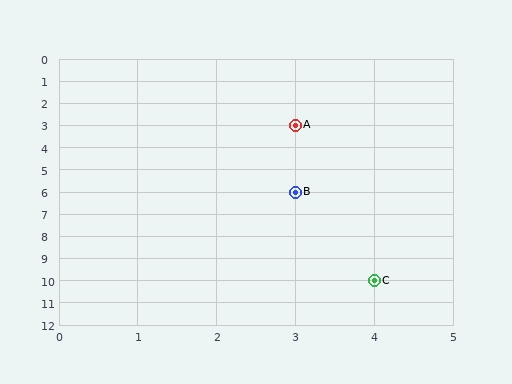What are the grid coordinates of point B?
Point B is at grid coordinates (3, 6).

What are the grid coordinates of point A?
Point A is at grid coordinates (3, 3).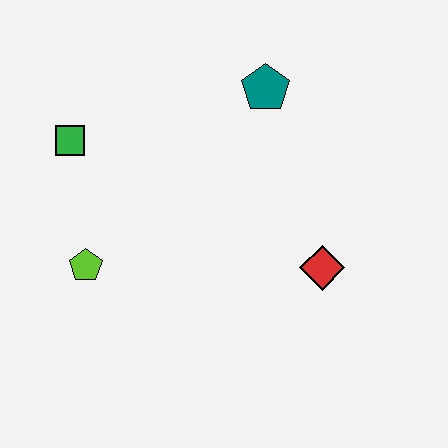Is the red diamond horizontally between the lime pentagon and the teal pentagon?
No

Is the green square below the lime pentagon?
No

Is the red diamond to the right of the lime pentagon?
Yes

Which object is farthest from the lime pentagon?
The teal pentagon is farthest from the lime pentagon.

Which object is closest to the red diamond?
The teal pentagon is closest to the red diamond.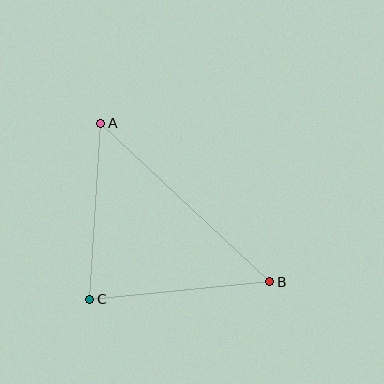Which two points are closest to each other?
Points A and C are closest to each other.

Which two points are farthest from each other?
Points A and B are farthest from each other.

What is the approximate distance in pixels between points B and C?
The distance between B and C is approximately 181 pixels.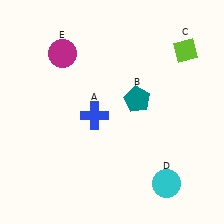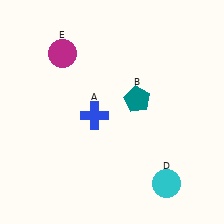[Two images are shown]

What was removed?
The lime diamond (C) was removed in Image 2.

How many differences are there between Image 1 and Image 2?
There is 1 difference between the two images.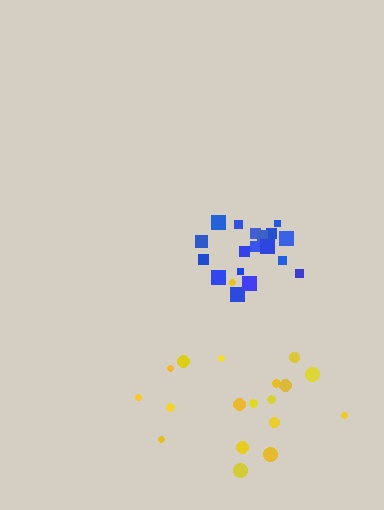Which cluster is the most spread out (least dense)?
Yellow.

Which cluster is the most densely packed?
Blue.